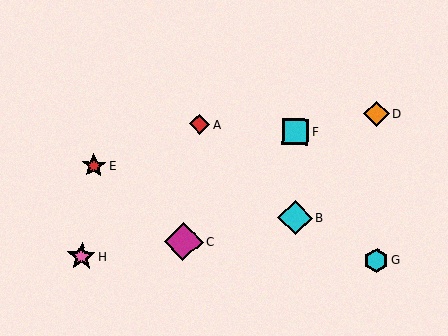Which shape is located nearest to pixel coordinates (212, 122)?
The red diamond (labeled A) at (199, 124) is nearest to that location.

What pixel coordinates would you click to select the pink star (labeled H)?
Click at (82, 257) to select the pink star H.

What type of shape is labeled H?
Shape H is a pink star.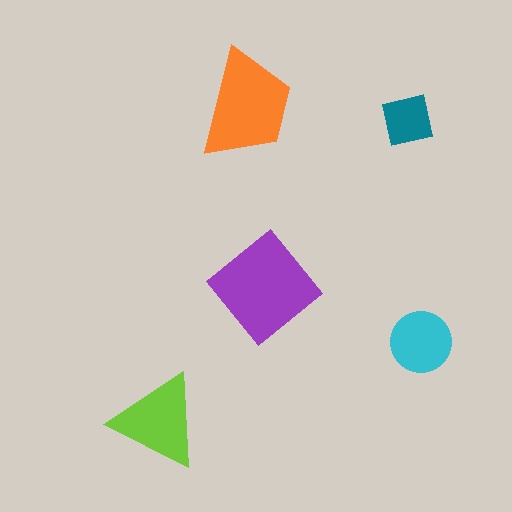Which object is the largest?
The purple diamond.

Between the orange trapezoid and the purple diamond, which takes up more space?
The purple diamond.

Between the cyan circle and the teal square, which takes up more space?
The cyan circle.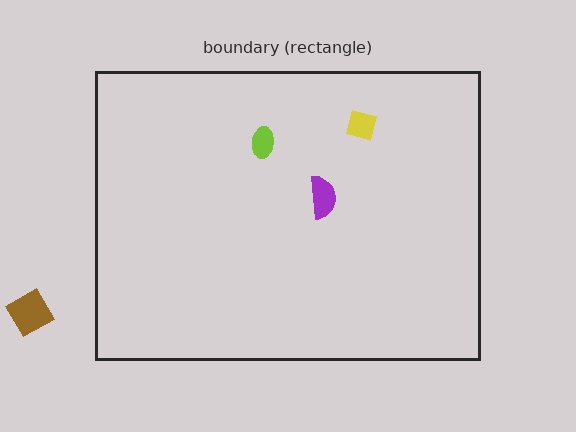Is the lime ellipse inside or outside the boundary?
Inside.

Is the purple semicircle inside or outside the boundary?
Inside.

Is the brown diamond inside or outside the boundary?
Outside.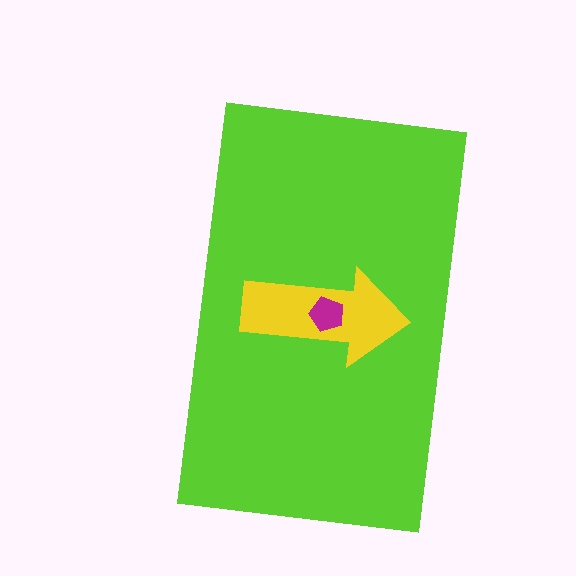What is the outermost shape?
The lime rectangle.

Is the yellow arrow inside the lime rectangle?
Yes.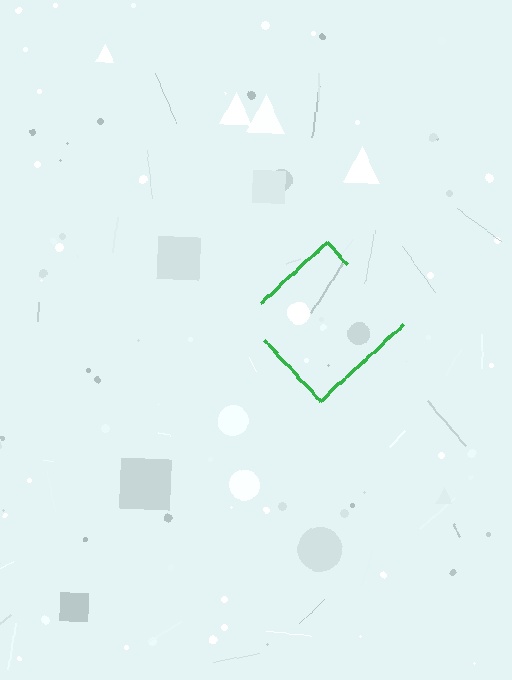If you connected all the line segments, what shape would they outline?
They would outline a diamond.